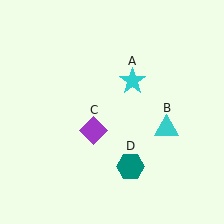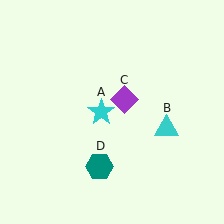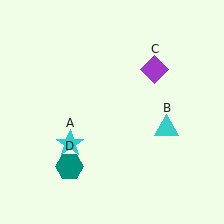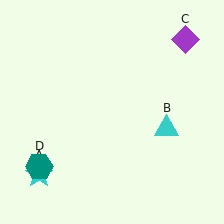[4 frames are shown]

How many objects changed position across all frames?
3 objects changed position: cyan star (object A), purple diamond (object C), teal hexagon (object D).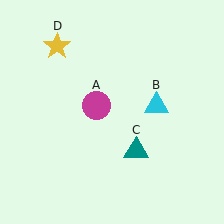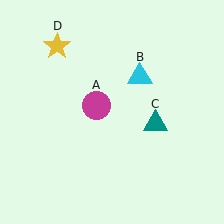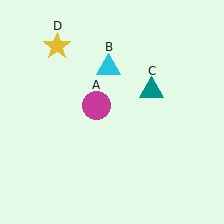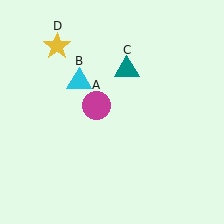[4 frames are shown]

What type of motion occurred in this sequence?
The cyan triangle (object B), teal triangle (object C) rotated counterclockwise around the center of the scene.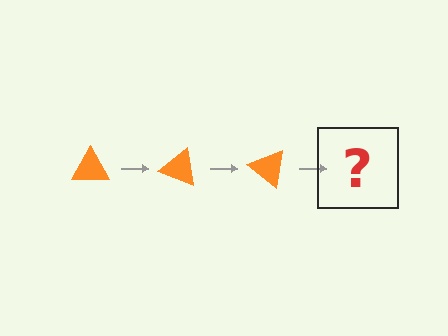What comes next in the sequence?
The next element should be an orange triangle rotated 60 degrees.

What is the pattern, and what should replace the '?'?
The pattern is that the triangle rotates 20 degrees each step. The '?' should be an orange triangle rotated 60 degrees.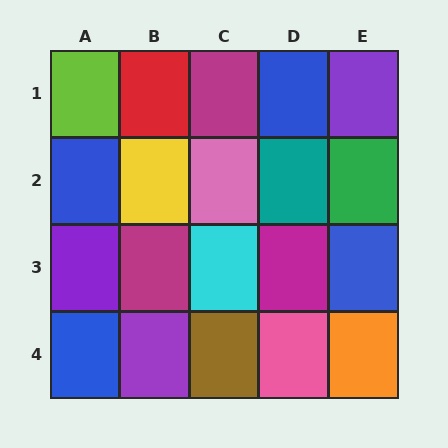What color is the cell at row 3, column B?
Magenta.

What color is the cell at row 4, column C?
Brown.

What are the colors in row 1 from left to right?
Lime, red, magenta, blue, purple.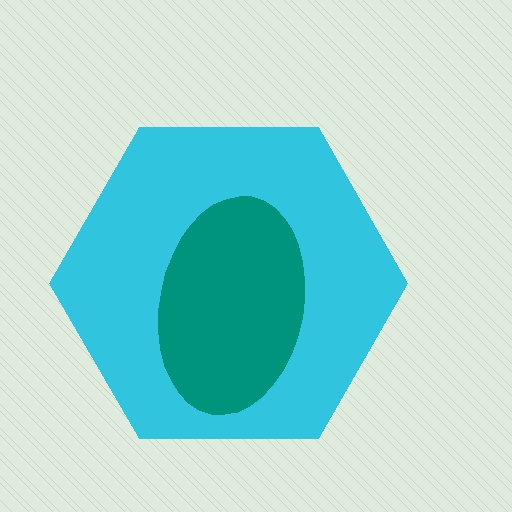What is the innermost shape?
The teal ellipse.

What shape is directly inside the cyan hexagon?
The teal ellipse.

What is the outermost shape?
The cyan hexagon.